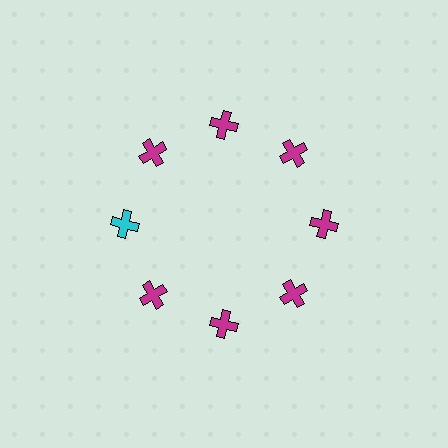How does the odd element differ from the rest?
It has a different color: cyan instead of magenta.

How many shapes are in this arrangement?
There are 8 shapes arranged in a ring pattern.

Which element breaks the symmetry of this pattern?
The cyan cross at roughly the 9 o'clock position breaks the symmetry. All other shapes are magenta crosses.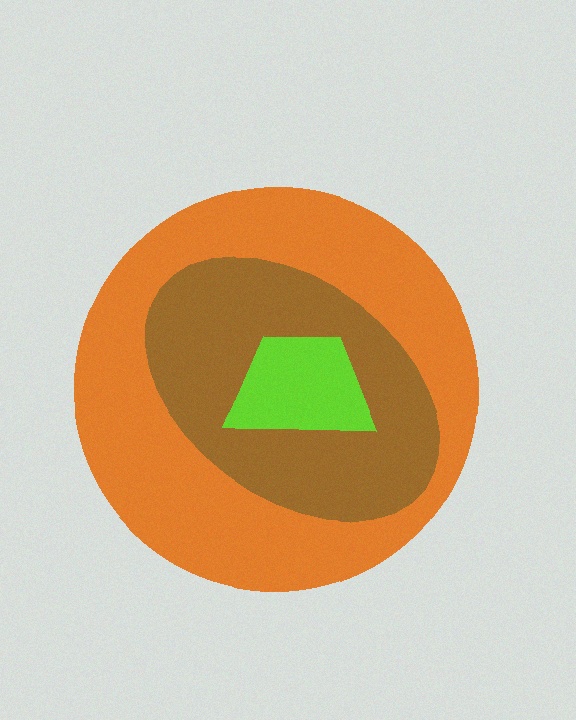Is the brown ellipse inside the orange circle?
Yes.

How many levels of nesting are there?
3.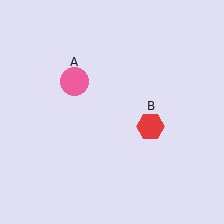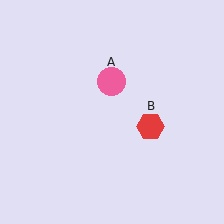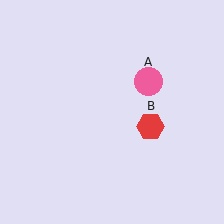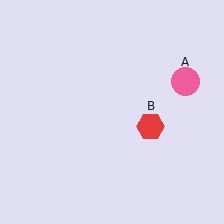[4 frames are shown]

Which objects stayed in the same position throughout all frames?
Red hexagon (object B) remained stationary.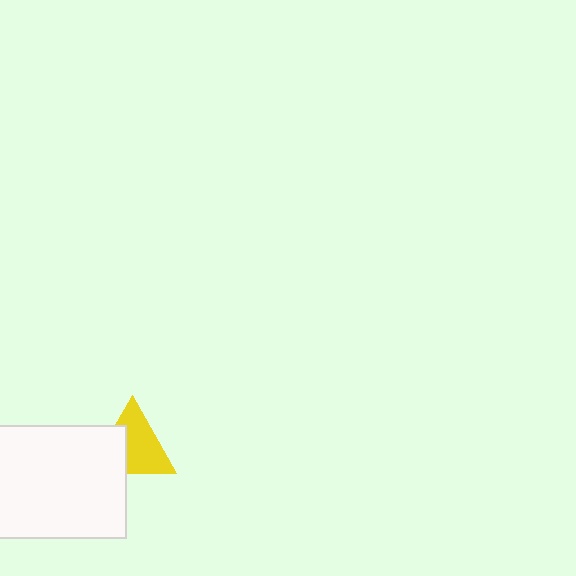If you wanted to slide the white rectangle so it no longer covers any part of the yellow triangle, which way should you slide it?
Slide it toward the lower-left — that is the most direct way to separate the two shapes.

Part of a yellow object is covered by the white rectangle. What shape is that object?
It is a triangle.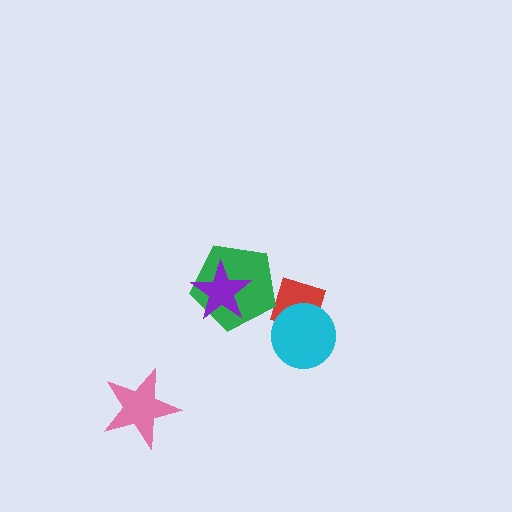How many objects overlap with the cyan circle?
1 object overlaps with the cyan circle.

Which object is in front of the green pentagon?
The purple star is in front of the green pentagon.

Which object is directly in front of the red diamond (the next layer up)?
The cyan circle is directly in front of the red diamond.